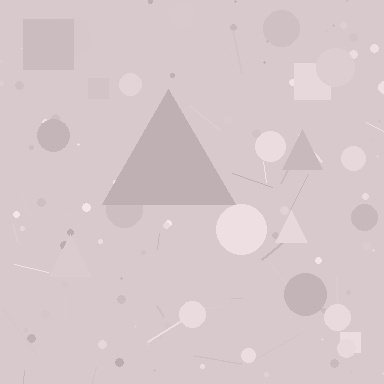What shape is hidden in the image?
A triangle is hidden in the image.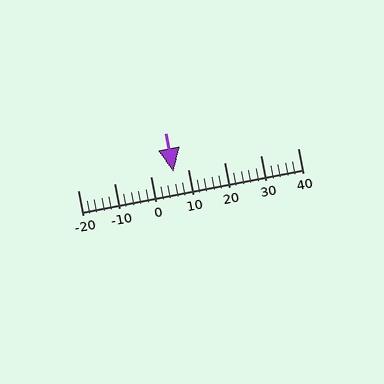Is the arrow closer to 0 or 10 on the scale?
The arrow is closer to 10.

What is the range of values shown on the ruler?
The ruler shows values from -20 to 40.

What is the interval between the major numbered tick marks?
The major tick marks are spaced 10 units apart.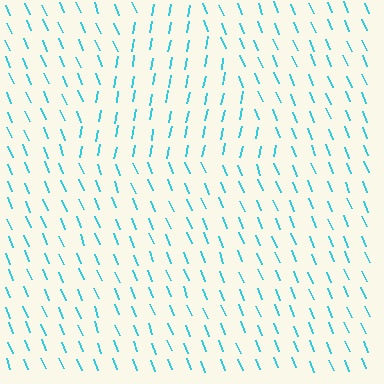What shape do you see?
I see a triangle.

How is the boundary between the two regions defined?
The boundary is defined purely by a change in line orientation (approximately 33 degrees difference). All lines are the same color and thickness.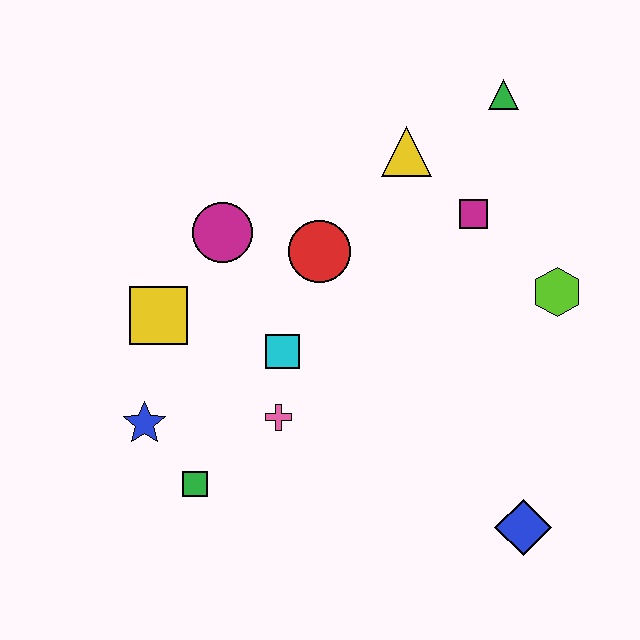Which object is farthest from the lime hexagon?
The blue star is farthest from the lime hexagon.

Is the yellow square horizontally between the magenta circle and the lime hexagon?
No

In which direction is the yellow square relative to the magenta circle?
The yellow square is below the magenta circle.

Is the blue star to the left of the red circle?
Yes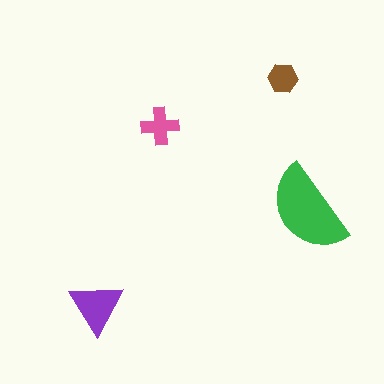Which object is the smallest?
The brown hexagon.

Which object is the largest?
The green semicircle.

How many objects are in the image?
There are 4 objects in the image.